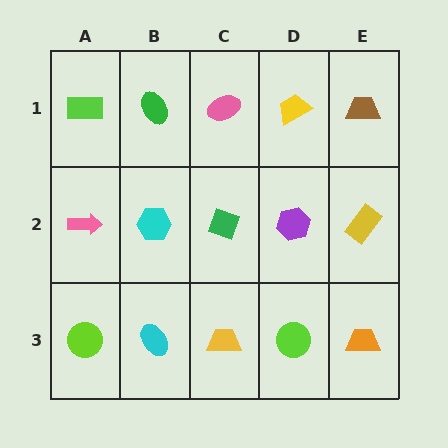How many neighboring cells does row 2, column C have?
4.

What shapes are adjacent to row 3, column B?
A cyan hexagon (row 2, column B), a lime circle (row 3, column A), a yellow trapezoid (row 3, column C).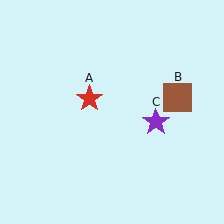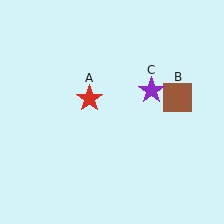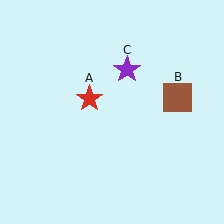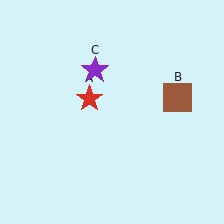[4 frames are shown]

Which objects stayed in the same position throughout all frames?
Red star (object A) and brown square (object B) remained stationary.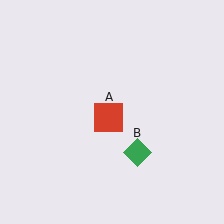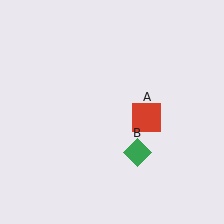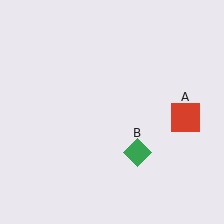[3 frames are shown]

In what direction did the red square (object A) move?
The red square (object A) moved right.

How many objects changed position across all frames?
1 object changed position: red square (object A).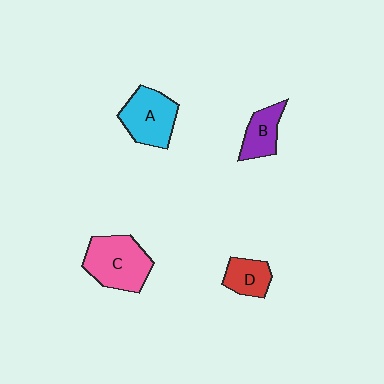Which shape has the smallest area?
Shape D (red).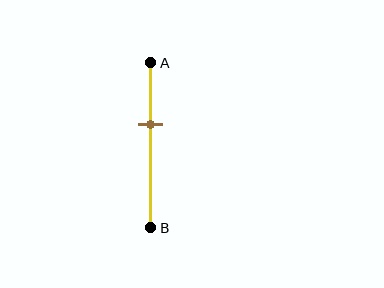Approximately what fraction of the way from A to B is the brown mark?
The brown mark is approximately 35% of the way from A to B.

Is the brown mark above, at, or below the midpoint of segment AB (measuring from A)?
The brown mark is above the midpoint of segment AB.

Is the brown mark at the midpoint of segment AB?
No, the mark is at about 35% from A, not at the 50% midpoint.